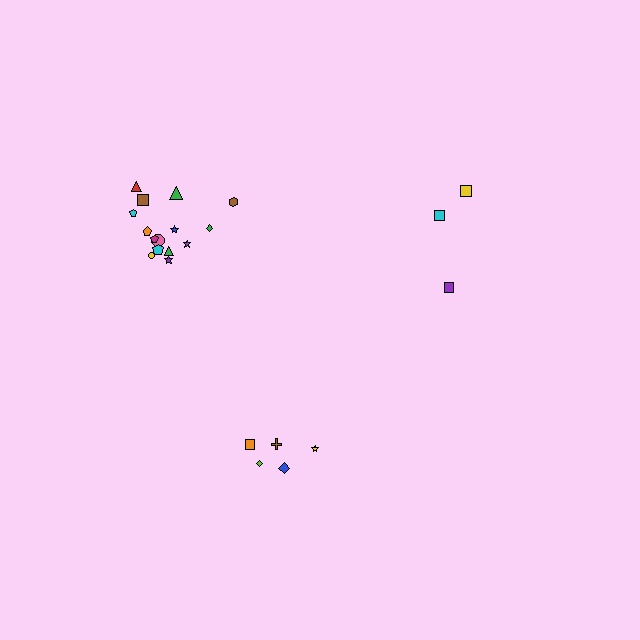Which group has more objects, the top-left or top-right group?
The top-left group.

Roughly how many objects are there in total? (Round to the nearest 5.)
Roughly 25 objects in total.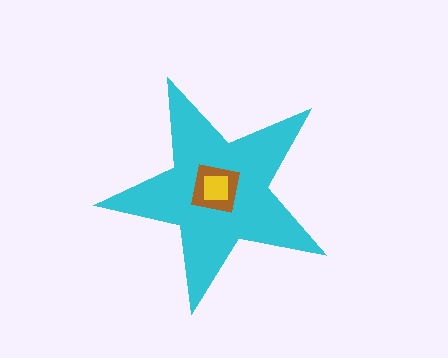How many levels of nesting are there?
3.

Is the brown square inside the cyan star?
Yes.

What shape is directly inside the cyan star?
The brown square.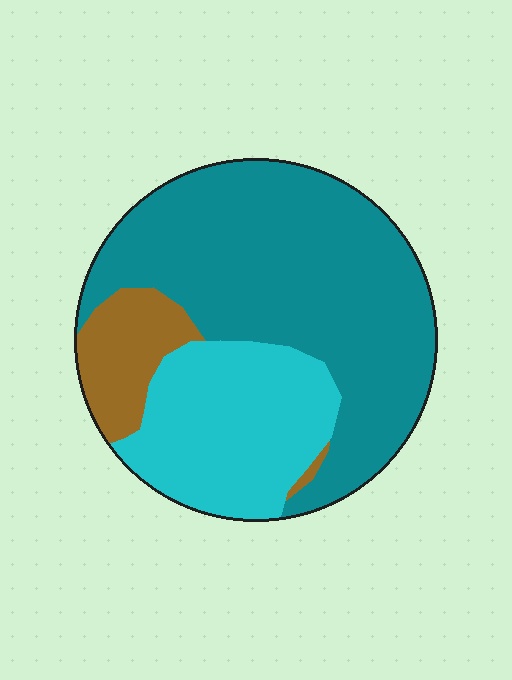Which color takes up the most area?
Teal, at roughly 60%.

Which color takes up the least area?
Brown, at roughly 10%.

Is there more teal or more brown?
Teal.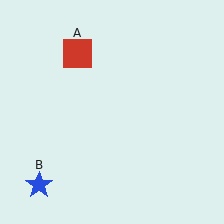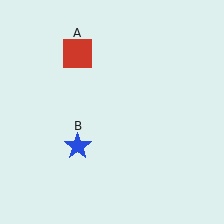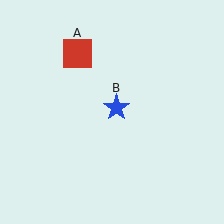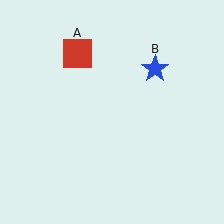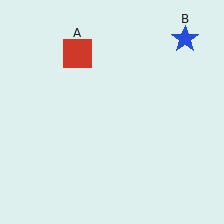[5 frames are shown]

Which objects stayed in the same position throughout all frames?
Red square (object A) remained stationary.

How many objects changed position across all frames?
1 object changed position: blue star (object B).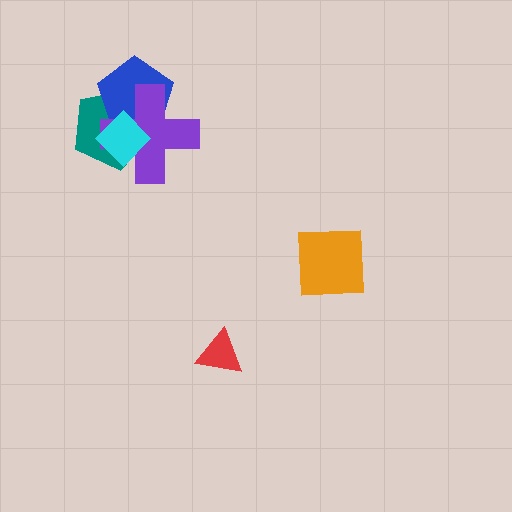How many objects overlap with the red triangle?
0 objects overlap with the red triangle.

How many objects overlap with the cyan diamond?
3 objects overlap with the cyan diamond.